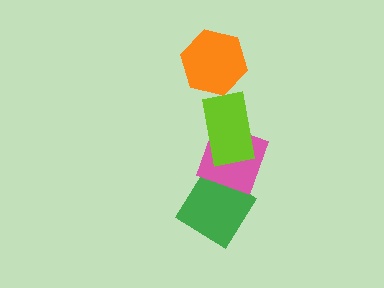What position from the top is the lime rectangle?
The lime rectangle is 2nd from the top.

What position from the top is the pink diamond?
The pink diamond is 3rd from the top.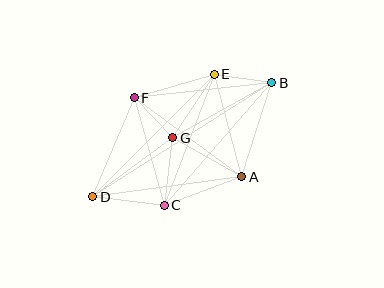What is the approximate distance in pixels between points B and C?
The distance between B and C is approximately 163 pixels.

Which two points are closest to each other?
Points F and G are closest to each other.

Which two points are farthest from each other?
Points B and D are farthest from each other.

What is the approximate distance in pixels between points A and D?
The distance between A and D is approximately 150 pixels.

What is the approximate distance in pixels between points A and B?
The distance between A and B is approximately 99 pixels.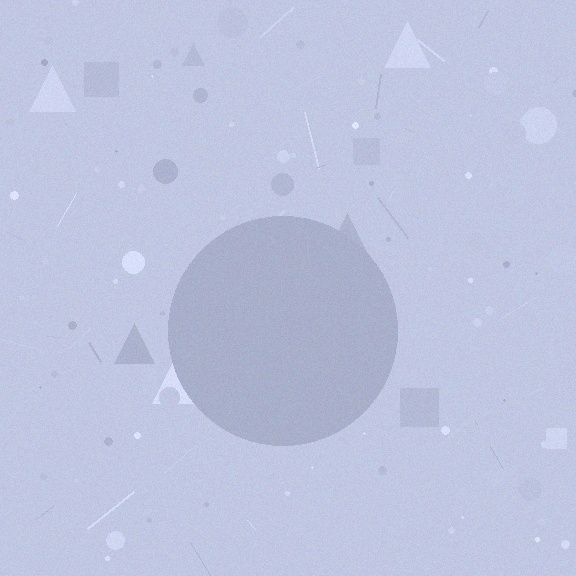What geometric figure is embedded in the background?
A circle is embedded in the background.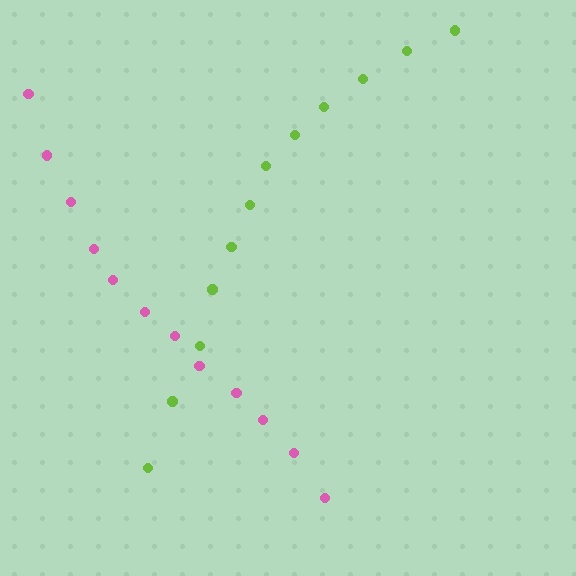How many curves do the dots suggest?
There are 2 distinct paths.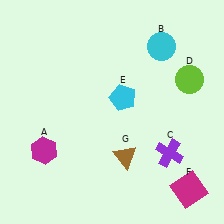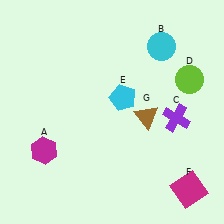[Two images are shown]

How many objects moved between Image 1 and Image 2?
2 objects moved between the two images.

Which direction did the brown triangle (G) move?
The brown triangle (G) moved up.